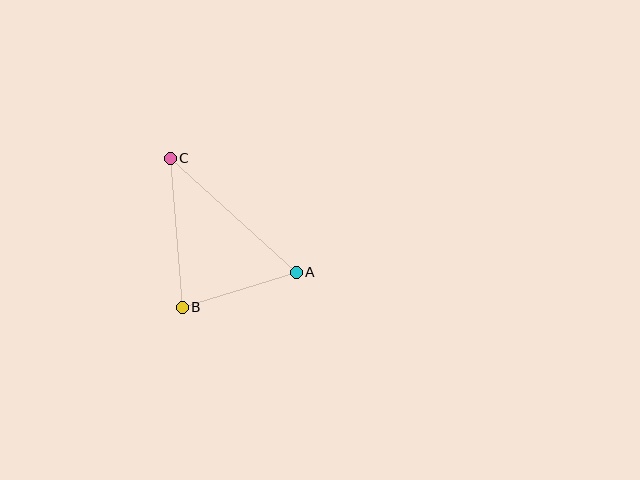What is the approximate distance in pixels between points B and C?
The distance between B and C is approximately 150 pixels.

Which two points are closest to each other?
Points A and B are closest to each other.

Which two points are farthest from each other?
Points A and C are farthest from each other.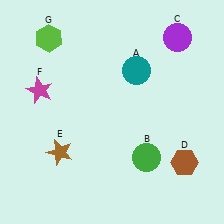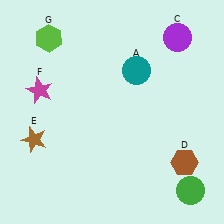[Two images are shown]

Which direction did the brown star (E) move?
The brown star (E) moved left.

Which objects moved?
The objects that moved are: the green circle (B), the brown star (E).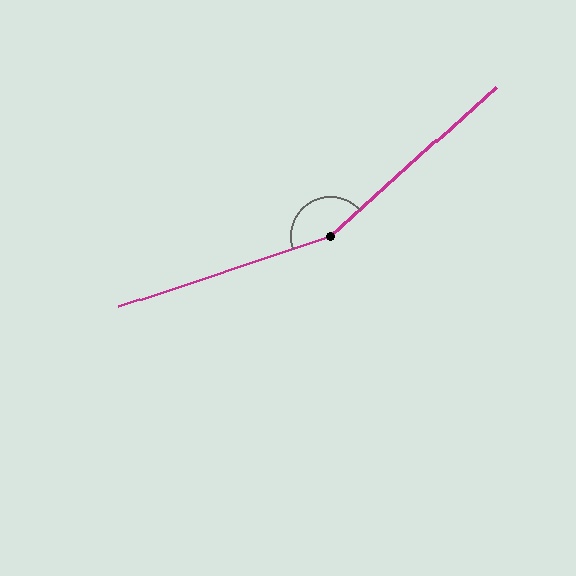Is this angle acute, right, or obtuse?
It is obtuse.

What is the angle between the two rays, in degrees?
Approximately 156 degrees.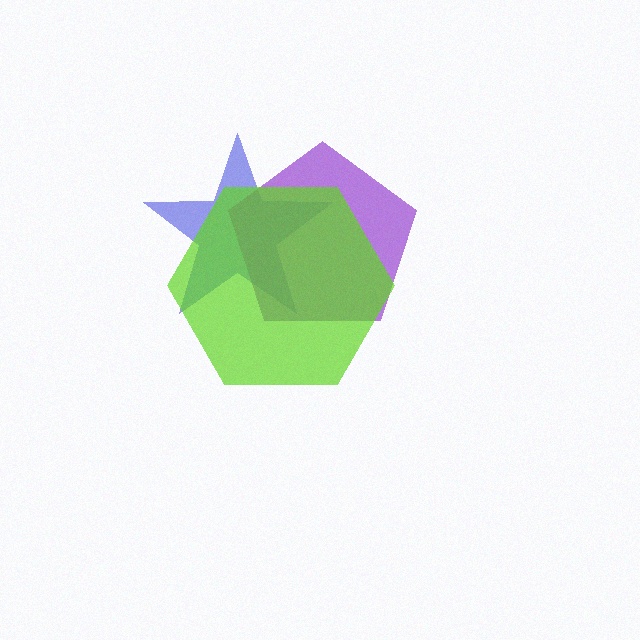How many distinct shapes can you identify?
There are 3 distinct shapes: a blue star, a purple pentagon, a lime hexagon.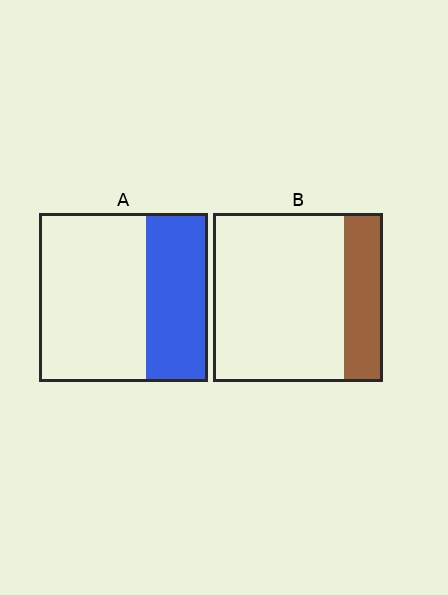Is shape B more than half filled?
No.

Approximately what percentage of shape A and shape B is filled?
A is approximately 35% and B is approximately 25%.